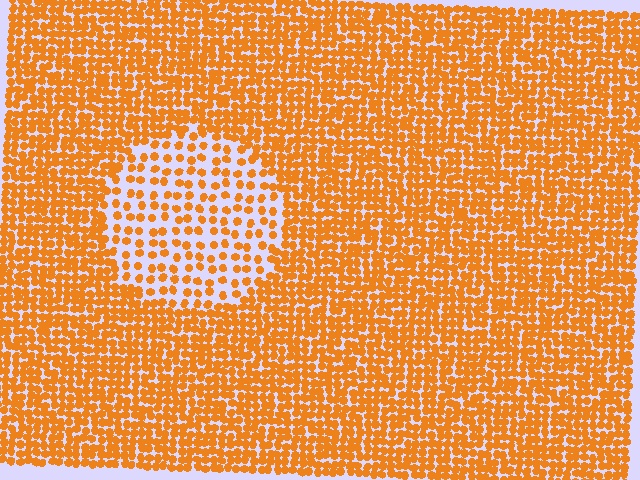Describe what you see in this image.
The image contains small orange elements arranged at two different densities. A circle-shaped region is visible where the elements are less densely packed than the surrounding area.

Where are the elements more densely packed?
The elements are more densely packed outside the circle boundary.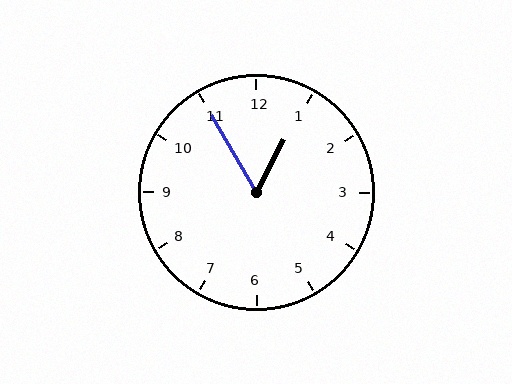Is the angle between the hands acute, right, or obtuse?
It is acute.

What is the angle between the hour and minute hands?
Approximately 58 degrees.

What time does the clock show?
12:55.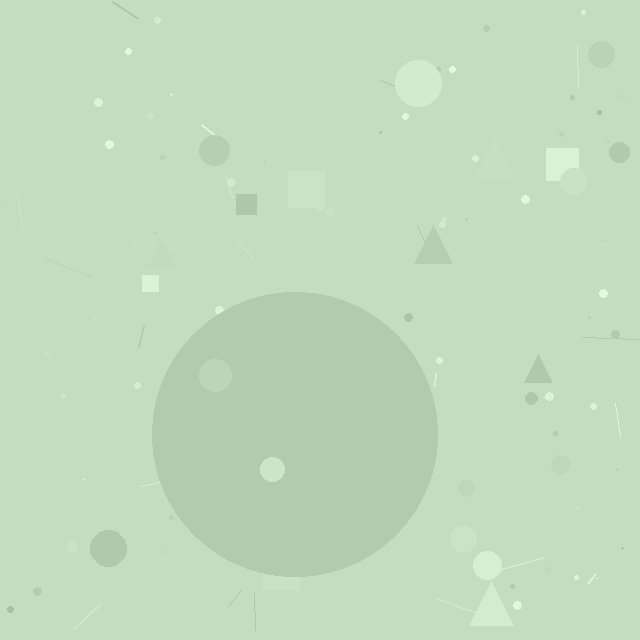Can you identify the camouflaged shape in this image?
The camouflaged shape is a circle.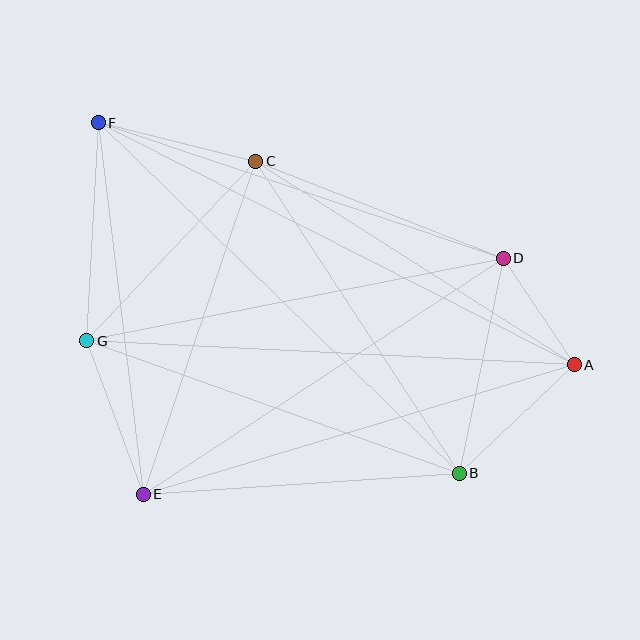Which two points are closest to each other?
Points A and D are closest to each other.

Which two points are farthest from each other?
Points A and F are farthest from each other.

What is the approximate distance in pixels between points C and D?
The distance between C and D is approximately 266 pixels.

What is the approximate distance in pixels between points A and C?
The distance between A and C is approximately 378 pixels.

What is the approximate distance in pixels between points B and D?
The distance between B and D is approximately 220 pixels.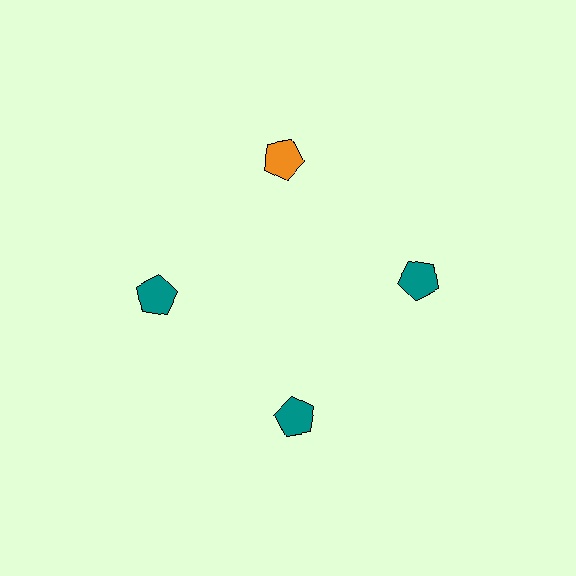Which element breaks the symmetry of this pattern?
The orange pentagon at roughly the 12 o'clock position breaks the symmetry. All other shapes are teal pentagons.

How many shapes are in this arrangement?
There are 4 shapes arranged in a ring pattern.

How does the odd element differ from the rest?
It has a different color: orange instead of teal.